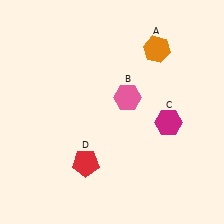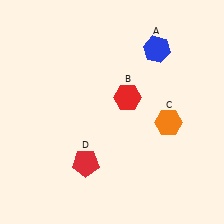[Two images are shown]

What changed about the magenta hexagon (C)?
In Image 1, C is magenta. In Image 2, it changed to orange.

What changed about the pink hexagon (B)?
In Image 1, B is pink. In Image 2, it changed to red.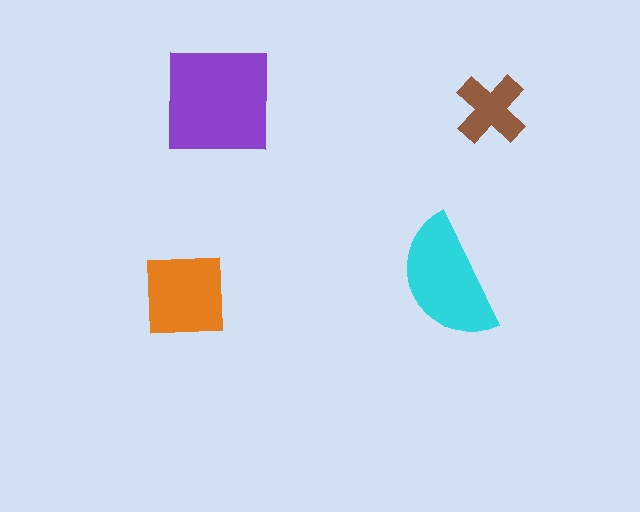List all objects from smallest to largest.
The brown cross, the orange square, the cyan semicircle, the purple square.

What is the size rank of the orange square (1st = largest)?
3rd.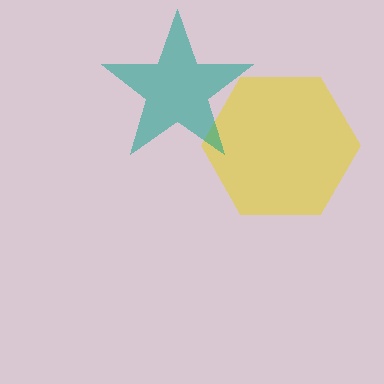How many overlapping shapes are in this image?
There are 2 overlapping shapes in the image.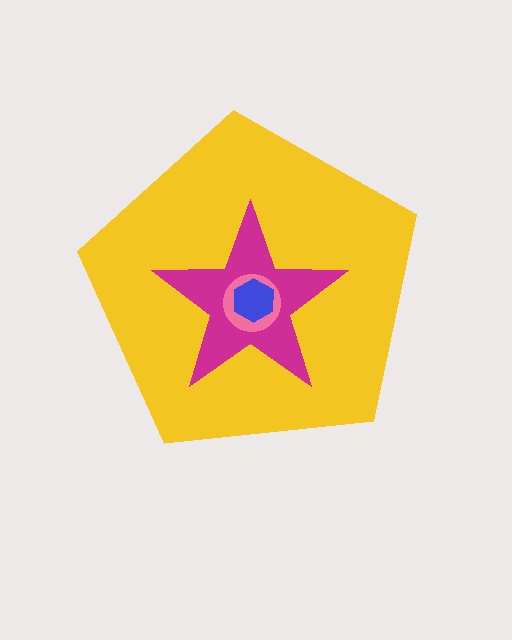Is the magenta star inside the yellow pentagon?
Yes.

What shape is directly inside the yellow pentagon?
The magenta star.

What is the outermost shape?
The yellow pentagon.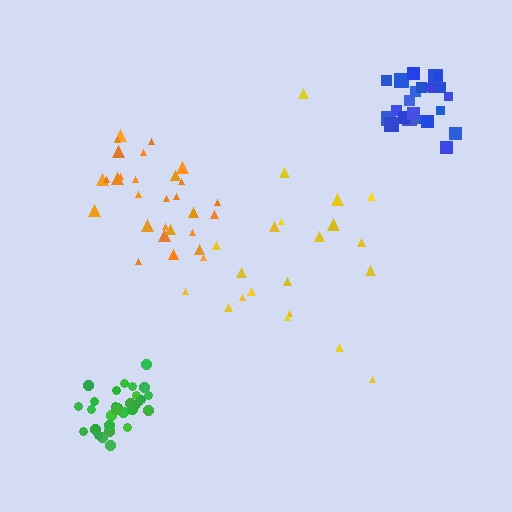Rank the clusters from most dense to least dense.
green, blue, orange, yellow.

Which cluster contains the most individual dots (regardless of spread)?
Green (30).